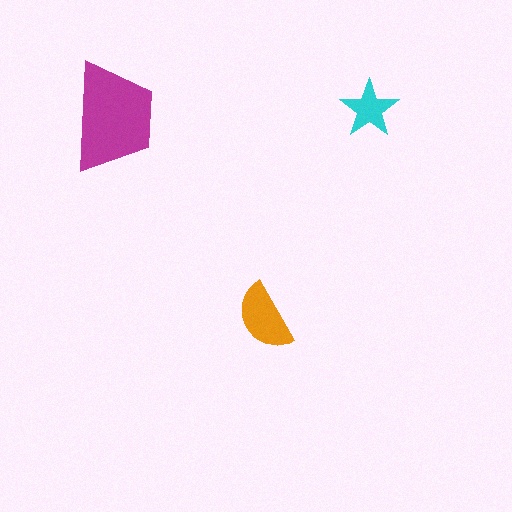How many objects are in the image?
There are 3 objects in the image.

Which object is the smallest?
The cyan star.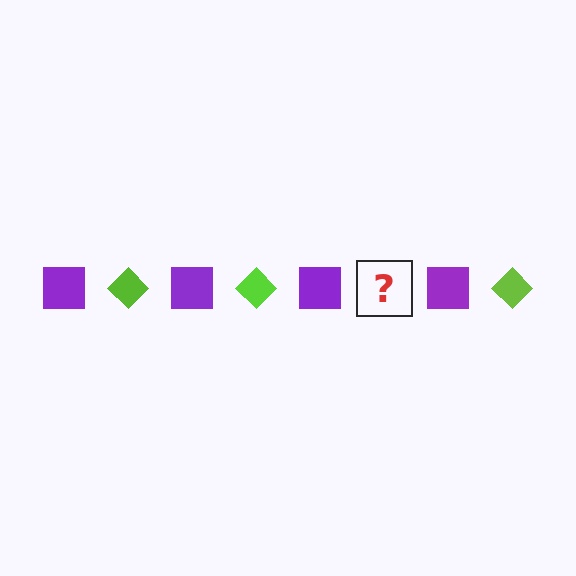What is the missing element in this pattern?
The missing element is a lime diamond.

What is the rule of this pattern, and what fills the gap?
The rule is that the pattern alternates between purple square and lime diamond. The gap should be filled with a lime diamond.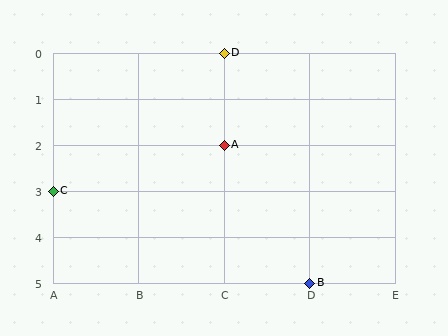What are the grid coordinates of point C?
Point C is at grid coordinates (A, 3).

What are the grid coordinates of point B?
Point B is at grid coordinates (D, 5).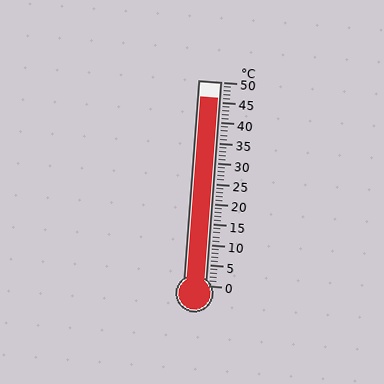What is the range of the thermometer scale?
The thermometer scale ranges from 0°C to 50°C.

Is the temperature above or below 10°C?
The temperature is above 10°C.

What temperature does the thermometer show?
The thermometer shows approximately 46°C.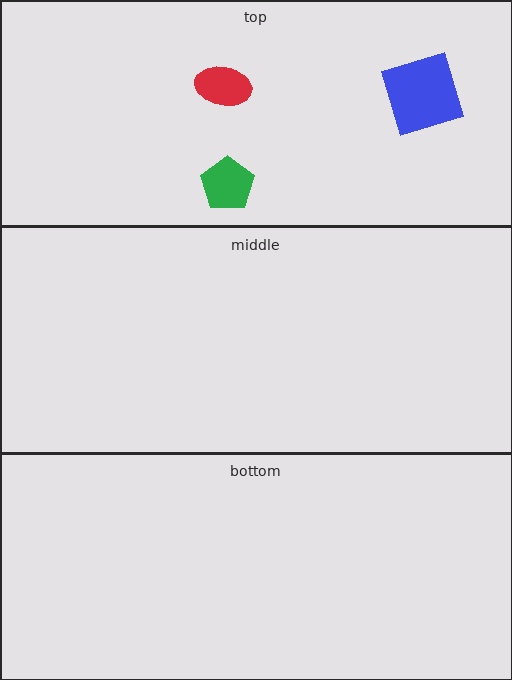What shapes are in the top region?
The red ellipse, the blue square, the green pentagon.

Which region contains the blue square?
The top region.